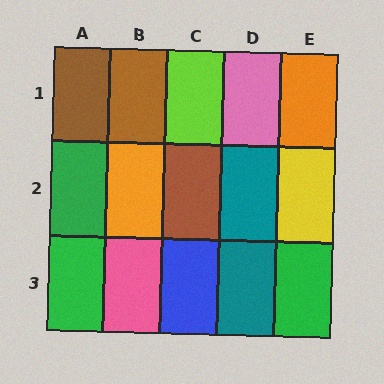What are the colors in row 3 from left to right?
Green, pink, blue, teal, green.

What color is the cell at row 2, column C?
Brown.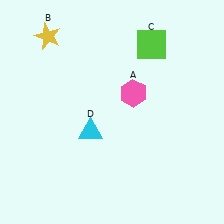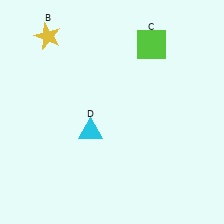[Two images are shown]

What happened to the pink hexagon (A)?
The pink hexagon (A) was removed in Image 2. It was in the top-right area of Image 1.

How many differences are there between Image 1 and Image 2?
There is 1 difference between the two images.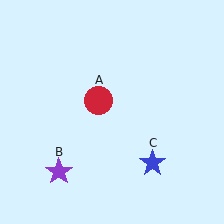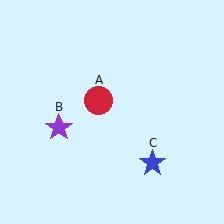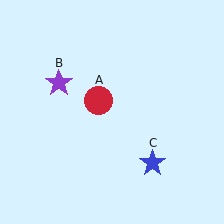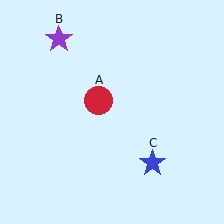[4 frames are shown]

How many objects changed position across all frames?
1 object changed position: purple star (object B).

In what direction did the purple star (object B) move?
The purple star (object B) moved up.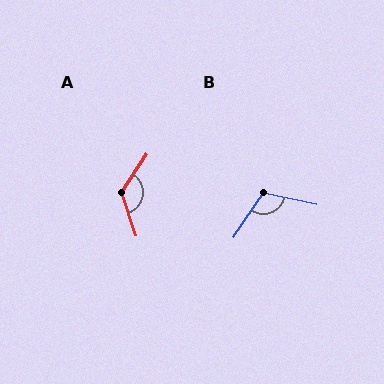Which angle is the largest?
A, at approximately 128 degrees.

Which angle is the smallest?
B, at approximately 112 degrees.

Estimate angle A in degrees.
Approximately 128 degrees.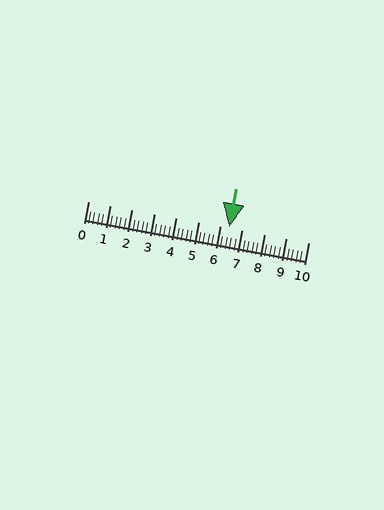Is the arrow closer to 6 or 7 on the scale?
The arrow is closer to 6.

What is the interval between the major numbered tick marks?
The major tick marks are spaced 1 units apart.